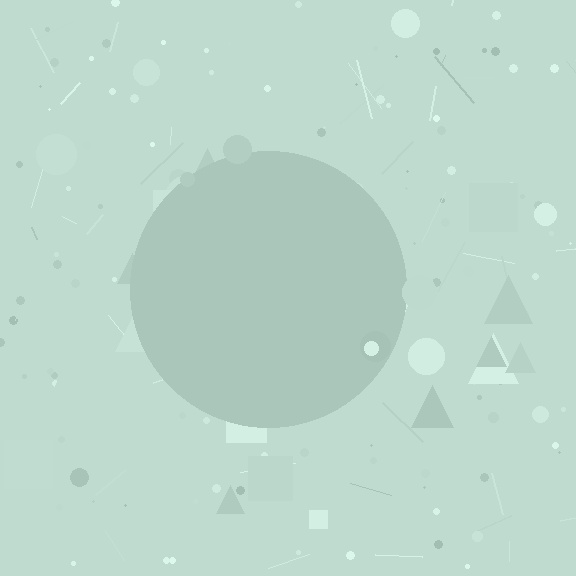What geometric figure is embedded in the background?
A circle is embedded in the background.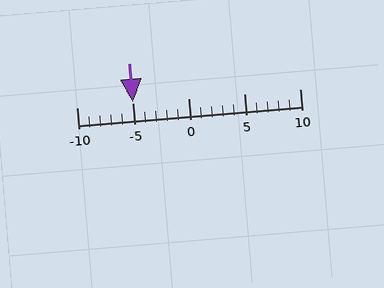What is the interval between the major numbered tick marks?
The major tick marks are spaced 5 units apart.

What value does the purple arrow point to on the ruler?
The purple arrow points to approximately -5.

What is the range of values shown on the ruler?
The ruler shows values from -10 to 10.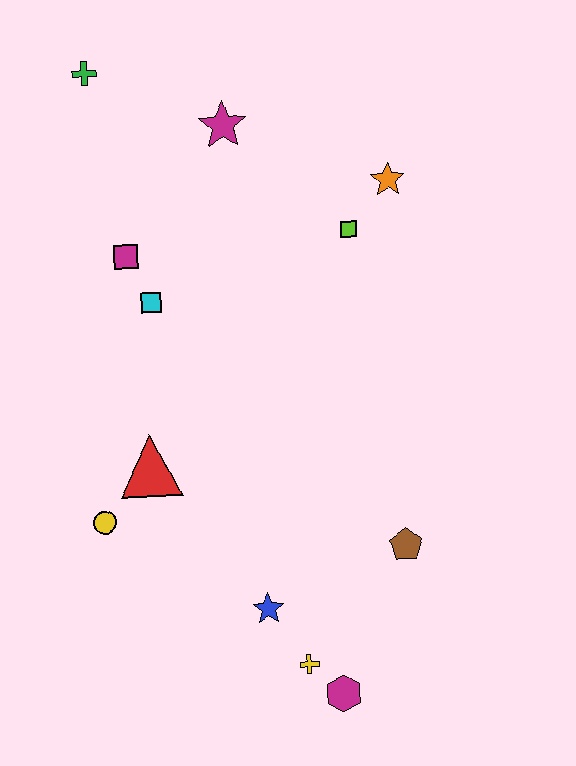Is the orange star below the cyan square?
No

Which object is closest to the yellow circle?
The red triangle is closest to the yellow circle.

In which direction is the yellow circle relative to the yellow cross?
The yellow circle is to the left of the yellow cross.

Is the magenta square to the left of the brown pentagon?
Yes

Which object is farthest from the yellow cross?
The green cross is farthest from the yellow cross.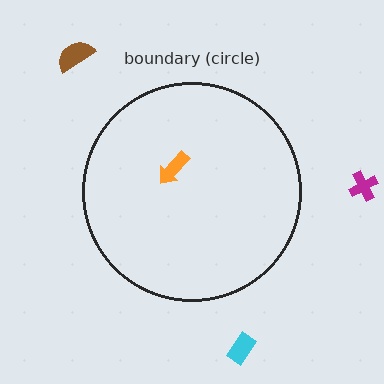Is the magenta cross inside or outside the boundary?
Outside.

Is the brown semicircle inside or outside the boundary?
Outside.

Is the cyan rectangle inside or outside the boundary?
Outside.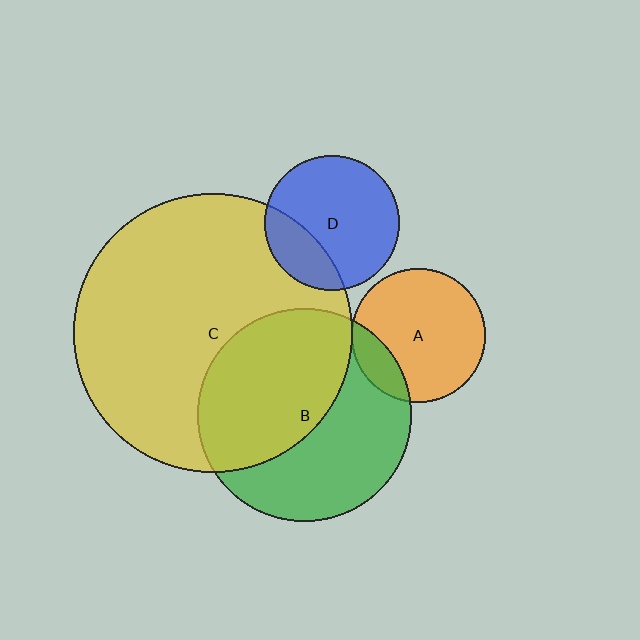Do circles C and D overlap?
Yes.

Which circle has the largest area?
Circle C (yellow).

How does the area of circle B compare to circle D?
Approximately 2.5 times.